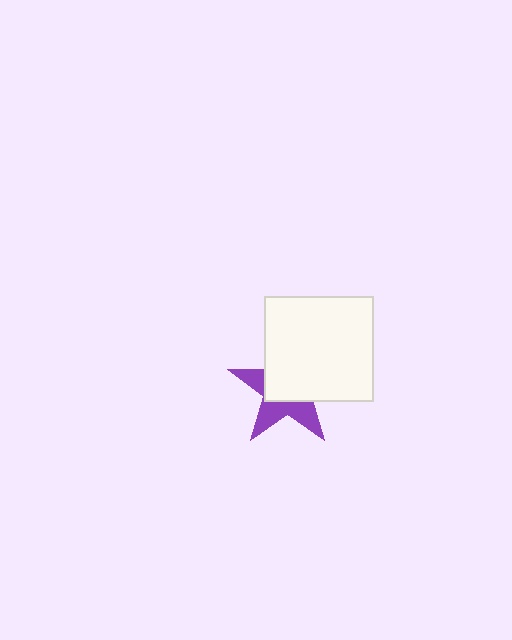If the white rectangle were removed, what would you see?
You would see the complete purple star.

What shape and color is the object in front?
The object in front is a white rectangle.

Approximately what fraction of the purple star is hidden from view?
Roughly 57% of the purple star is hidden behind the white rectangle.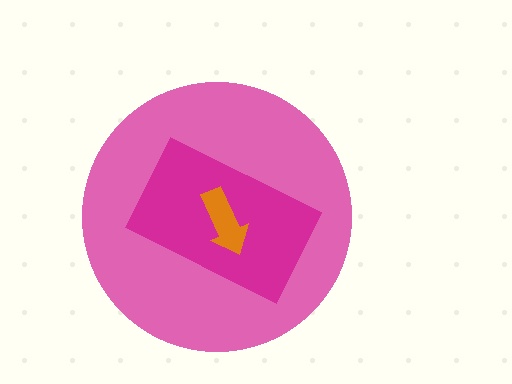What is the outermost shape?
The pink circle.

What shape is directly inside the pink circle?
The magenta rectangle.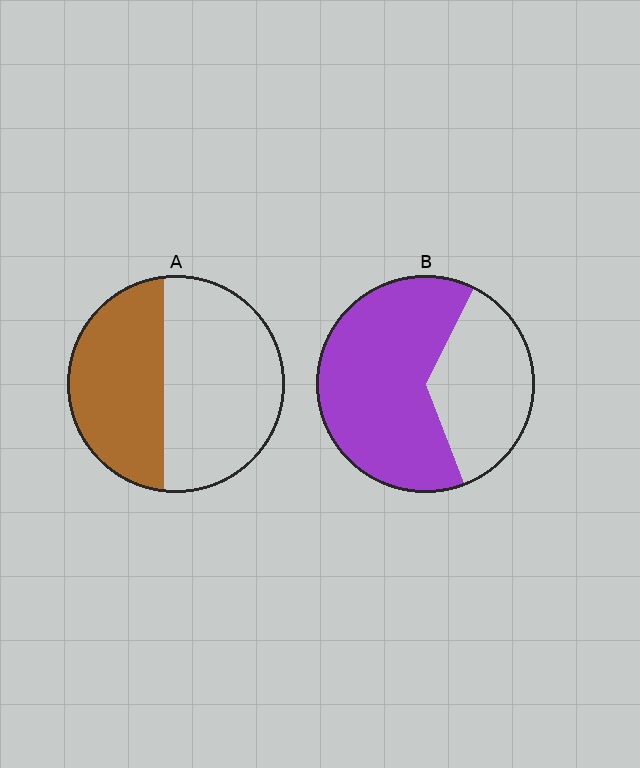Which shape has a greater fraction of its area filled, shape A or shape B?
Shape B.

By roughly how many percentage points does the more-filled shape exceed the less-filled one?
By roughly 20 percentage points (B over A).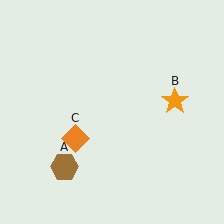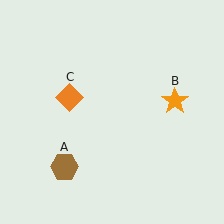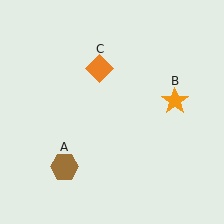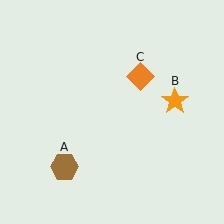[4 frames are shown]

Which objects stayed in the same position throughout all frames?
Brown hexagon (object A) and orange star (object B) remained stationary.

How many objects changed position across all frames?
1 object changed position: orange diamond (object C).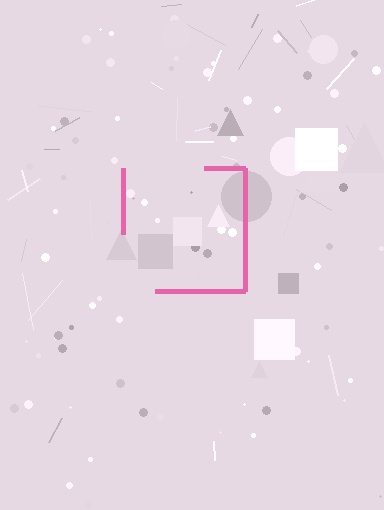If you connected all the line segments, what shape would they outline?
They would outline a square.